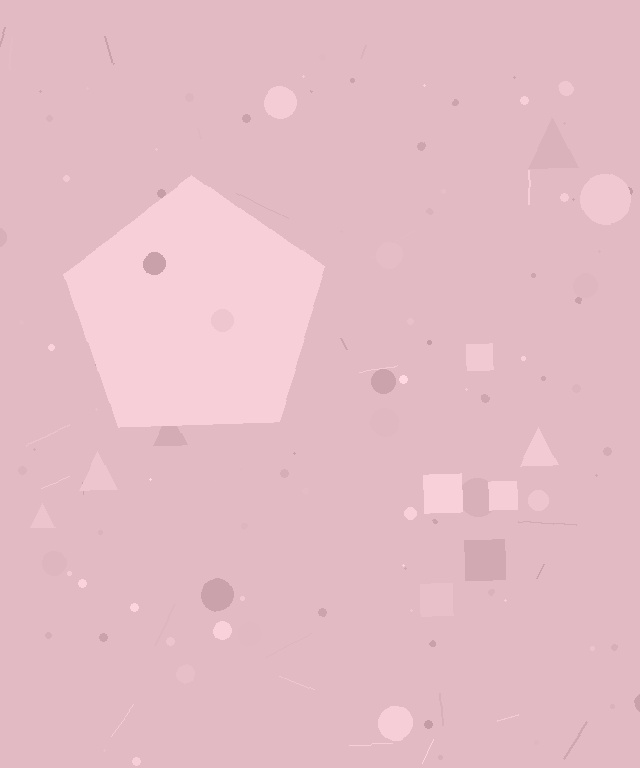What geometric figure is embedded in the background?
A pentagon is embedded in the background.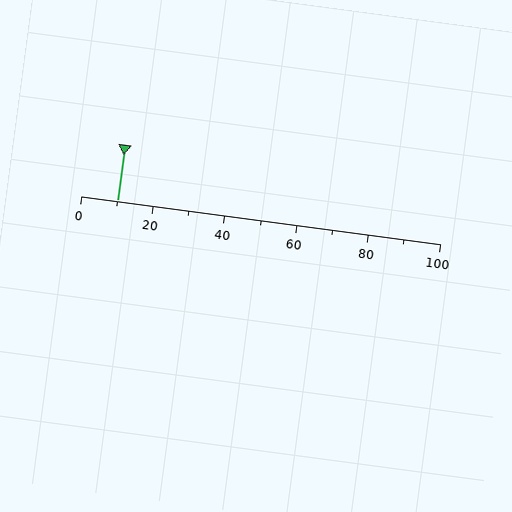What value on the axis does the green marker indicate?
The marker indicates approximately 10.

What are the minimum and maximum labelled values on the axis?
The axis runs from 0 to 100.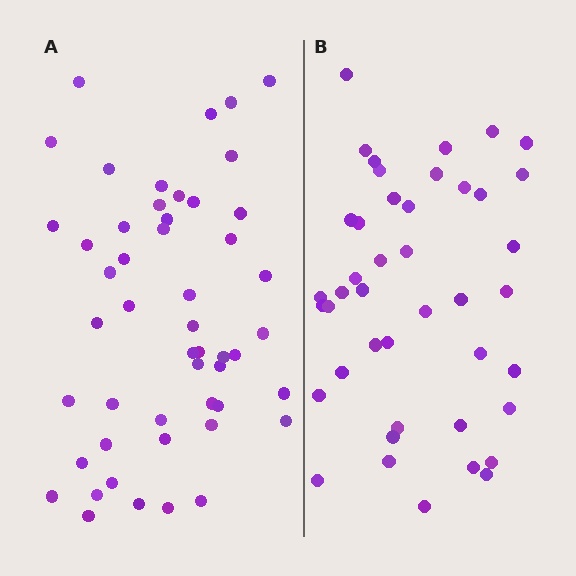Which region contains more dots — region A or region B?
Region A (the left region) has more dots.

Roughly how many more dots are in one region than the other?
Region A has roughly 8 or so more dots than region B.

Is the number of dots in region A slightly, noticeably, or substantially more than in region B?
Region A has only slightly more — the two regions are fairly close. The ratio is roughly 1.2 to 1.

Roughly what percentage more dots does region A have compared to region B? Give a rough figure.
About 15% more.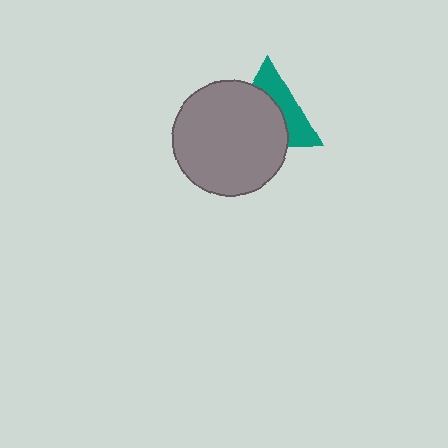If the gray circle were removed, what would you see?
You would see the complete teal triangle.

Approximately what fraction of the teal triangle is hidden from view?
Roughly 59% of the teal triangle is hidden behind the gray circle.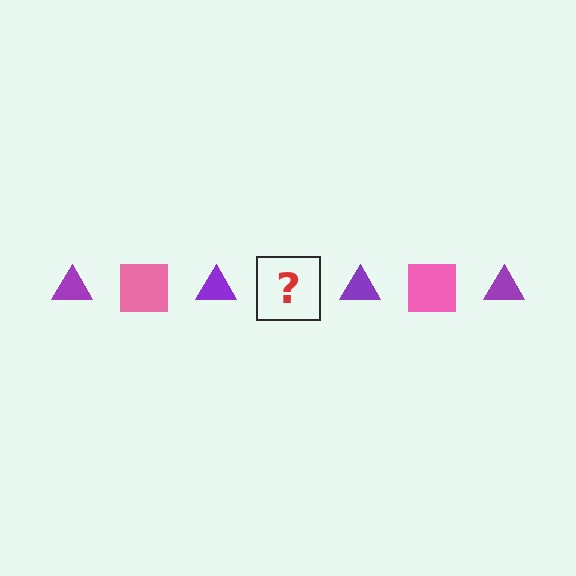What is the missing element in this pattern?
The missing element is a pink square.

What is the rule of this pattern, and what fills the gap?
The rule is that the pattern alternates between purple triangle and pink square. The gap should be filled with a pink square.